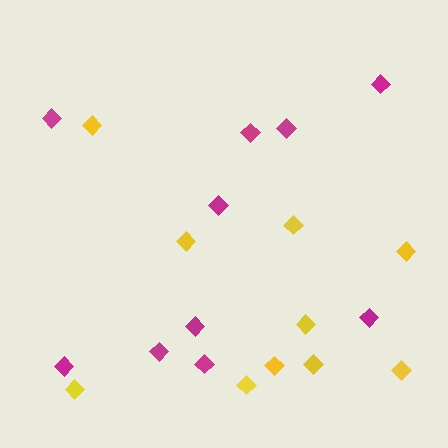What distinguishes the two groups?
There are 2 groups: one group of yellow diamonds (10) and one group of magenta diamonds (10).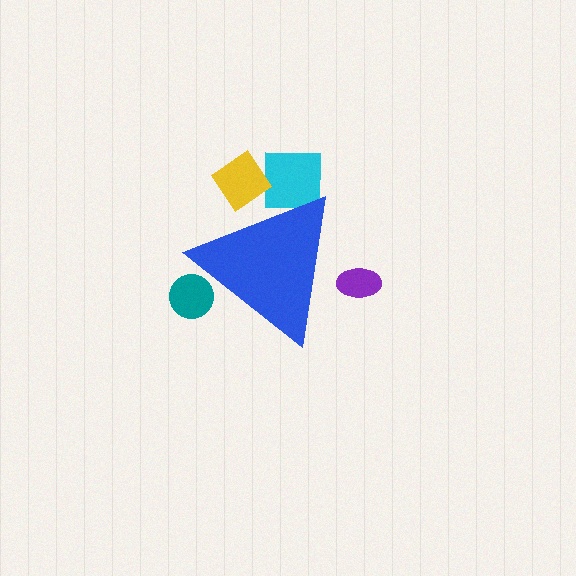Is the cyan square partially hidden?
Yes, the cyan square is partially hidden behind the blue triangle.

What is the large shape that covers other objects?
A blue triangle.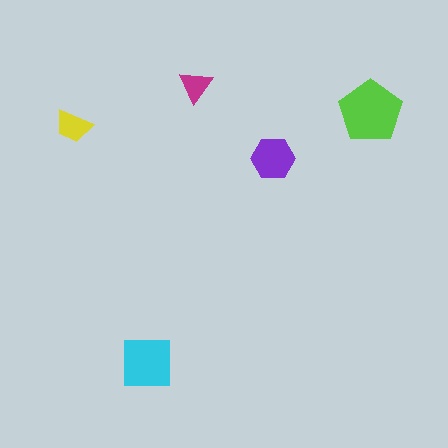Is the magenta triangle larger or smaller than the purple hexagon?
Smaller.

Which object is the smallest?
The magenta triangle.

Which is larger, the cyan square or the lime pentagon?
The lime pentagon.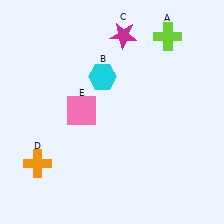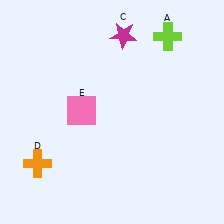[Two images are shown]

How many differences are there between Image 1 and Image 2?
There is 1 difference between the two images.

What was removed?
The cyan hexagon (B) was removed in Image 2.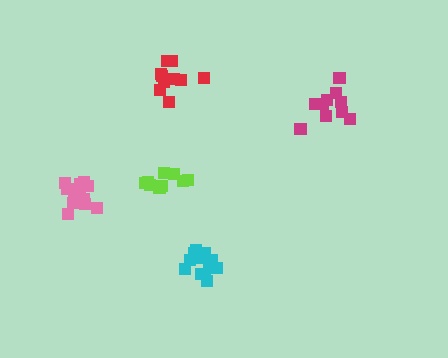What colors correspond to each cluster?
The clusters are colored: cyan, pink, red, magenta, lime.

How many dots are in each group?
Group 1: 12 dots, Group 2: 12 dots, Group 3: 10 dots, Group 4: 10 dots, Group 5: 9 dots (53 total).